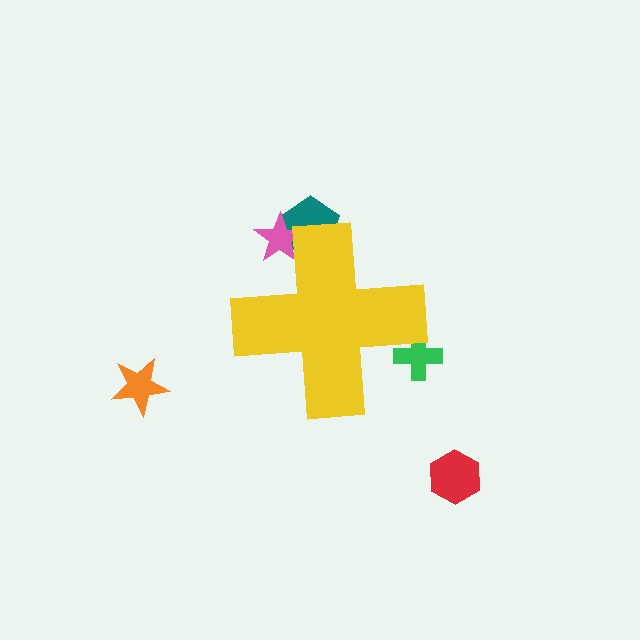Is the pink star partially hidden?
Yes, the pink star is partially hidden behind the yellow cross.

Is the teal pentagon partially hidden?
Yes, the teal pentagon is partially hidden behind the yellow cross.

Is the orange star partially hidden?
No, the orange star is fully visible.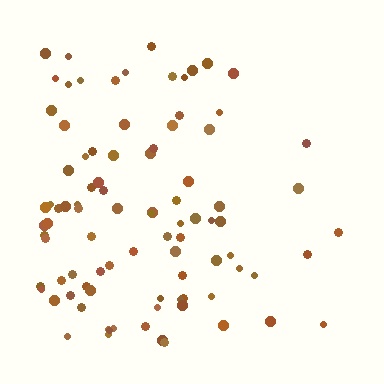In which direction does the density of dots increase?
From right to left, with the left side densest.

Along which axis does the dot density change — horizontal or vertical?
Horizontal.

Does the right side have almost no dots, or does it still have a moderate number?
Still a moderate number, just noticeably fewer than the left.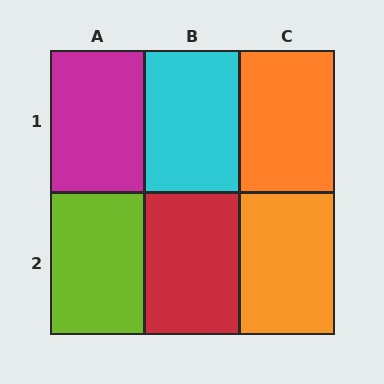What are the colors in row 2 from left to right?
Lime, red, orange.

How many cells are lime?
1 cell is lime.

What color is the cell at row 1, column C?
Orange.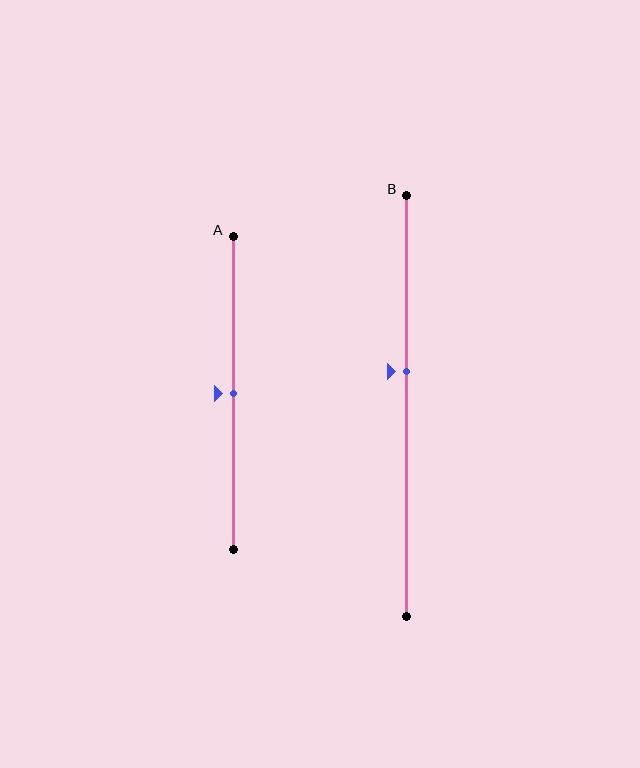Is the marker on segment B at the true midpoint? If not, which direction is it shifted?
No, the marker on segment B is shifted upward by about 8% of the segment length.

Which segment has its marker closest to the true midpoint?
Segment A has its marker closest to the true midpoint.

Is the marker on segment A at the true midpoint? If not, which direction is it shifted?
Yes, the marker on segment A is at the true midpoint.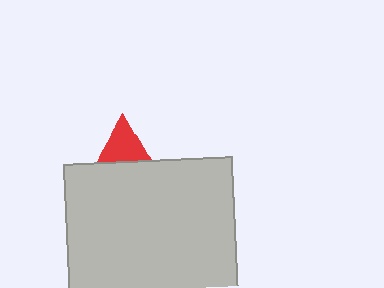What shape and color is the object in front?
The object in front is a light gray square.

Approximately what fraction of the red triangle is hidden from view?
Roughly 67% of the red triangle is hidden behind the light gray square.